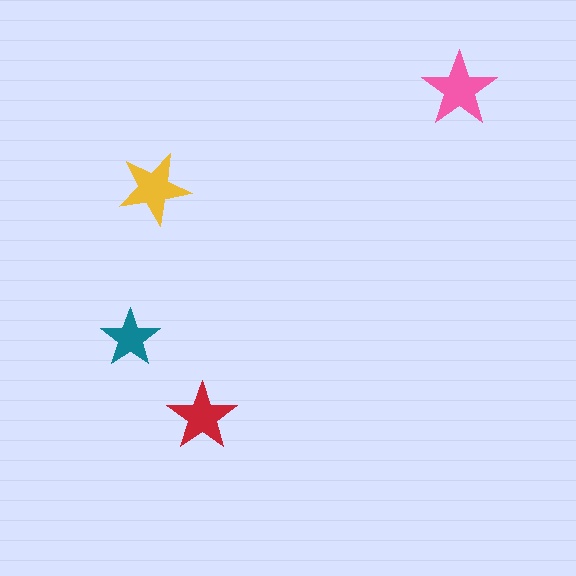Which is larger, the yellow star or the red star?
The yellow one.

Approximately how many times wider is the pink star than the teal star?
About 1.5 times wider.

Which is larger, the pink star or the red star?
The pink one.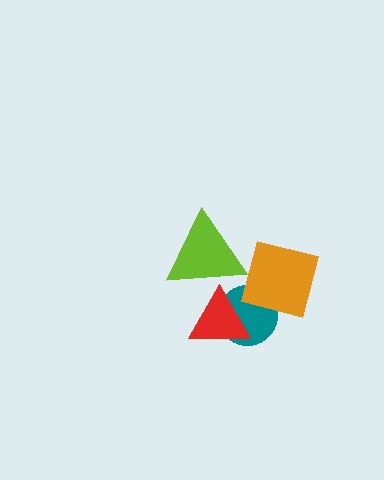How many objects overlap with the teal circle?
2 objects overlap with the teal circle.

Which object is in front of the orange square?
The lime triangle is in front of the orange square.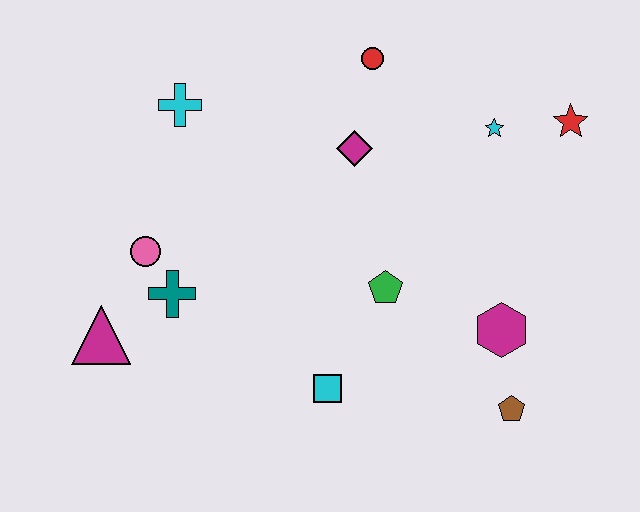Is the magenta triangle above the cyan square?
Yes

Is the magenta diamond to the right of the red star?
No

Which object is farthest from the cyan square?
The red star is farthest from the cyan square.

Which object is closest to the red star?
The cyan star is closest to the red star.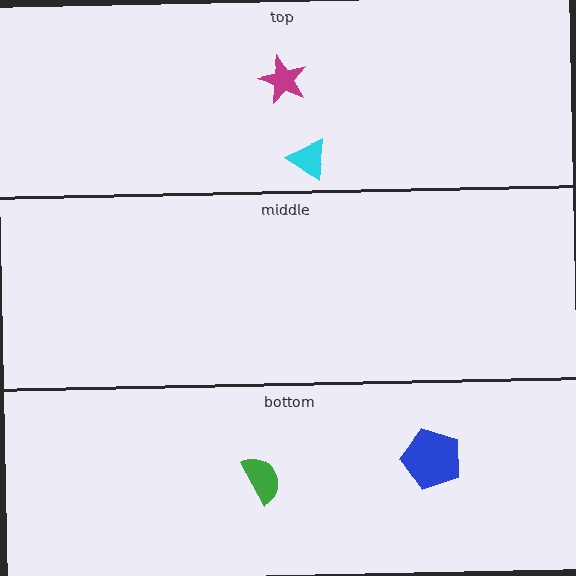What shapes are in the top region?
The magenta star, the cyan triangle.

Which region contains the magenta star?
The top region.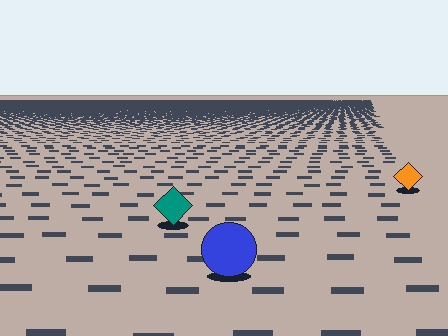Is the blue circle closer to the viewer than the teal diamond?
Yes. The blue circle is closer — you can tell from the texture gradient: the ground texture is coarser near it.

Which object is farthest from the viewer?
The orange diamond is farthest from the viewer. It appears smaller and the ground texture around it is denser.